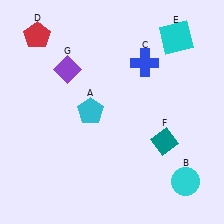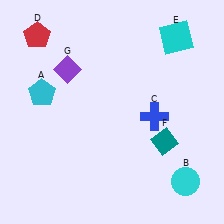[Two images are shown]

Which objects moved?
The objects that moved are: the cyan pentagon (A), the blue cross (C).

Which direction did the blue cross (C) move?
The blue cross (C) moved down.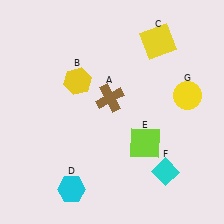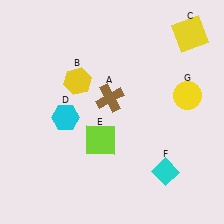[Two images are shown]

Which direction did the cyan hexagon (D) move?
The cyan hexagon (D) moved up.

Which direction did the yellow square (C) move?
The yellow square (C) moved right.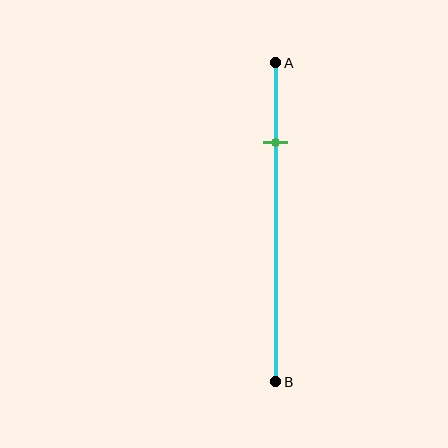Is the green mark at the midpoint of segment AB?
No, the mark is at about 25% from A, not at the 50% midpoint.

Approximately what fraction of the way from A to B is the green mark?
The green mark is approximately 25% of the way from A to B.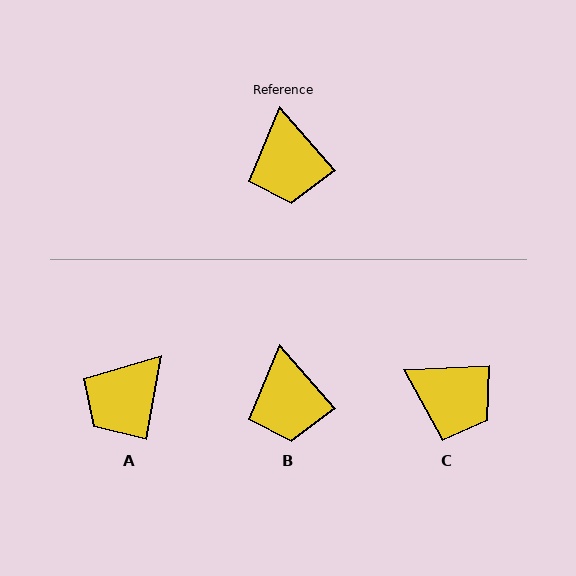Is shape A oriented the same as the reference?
No, it is off by about 51 degrees.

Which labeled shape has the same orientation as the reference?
B.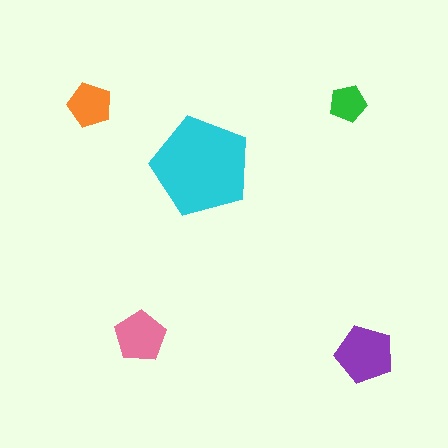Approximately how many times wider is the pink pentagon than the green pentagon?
About 1.5 times wider.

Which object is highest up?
The green pentagon is topmost.